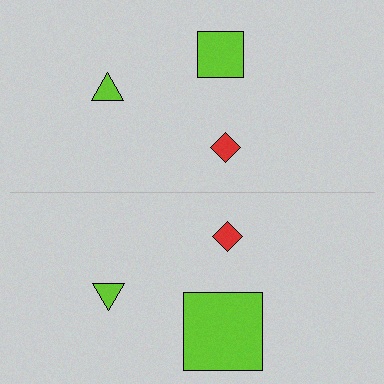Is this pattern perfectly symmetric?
No, the pattern is not perfectly symmetric. The lime square on the bottom side has a different size than its mirror counterpart.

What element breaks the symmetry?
The lime square on the bottom side has a different size than its mirror counterpart.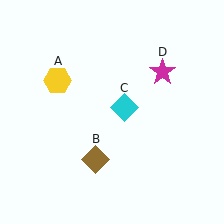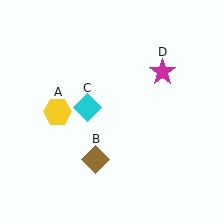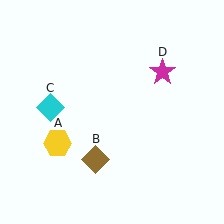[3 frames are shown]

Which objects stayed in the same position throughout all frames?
Brown diamond (object B) and magenta star (object D) remained stationary.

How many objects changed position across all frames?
2 objects changed position: yellow hexagon (object A), cyan diamond (object C).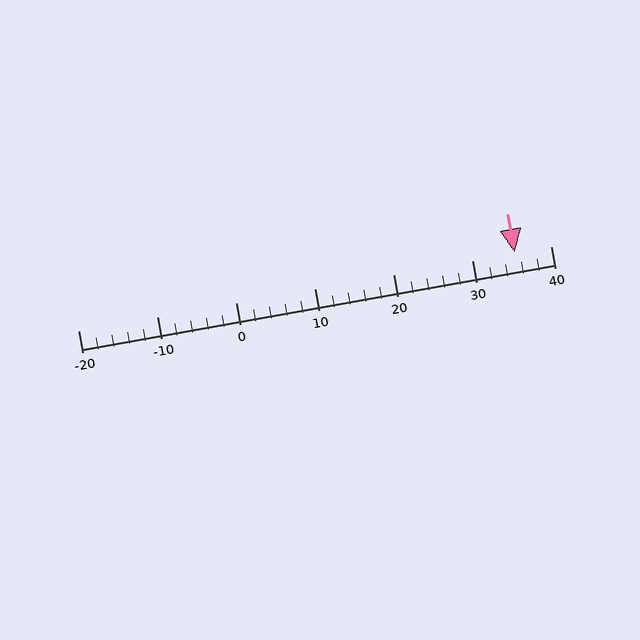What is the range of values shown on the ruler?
The ruler shows values from -20 to 40.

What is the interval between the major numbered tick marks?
The major tick marks are spaced 10 units apart.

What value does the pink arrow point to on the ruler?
The pink arrow points to approximately 35.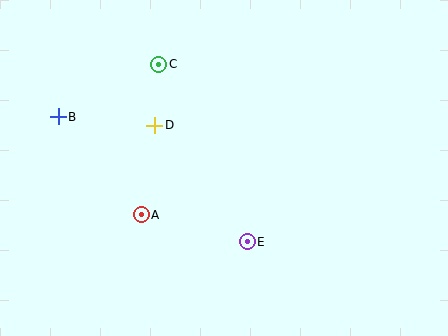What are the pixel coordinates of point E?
Point E is at (247, 242).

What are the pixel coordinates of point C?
Point C is at (159, 64).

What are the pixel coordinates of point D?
Point D is at (155, 125).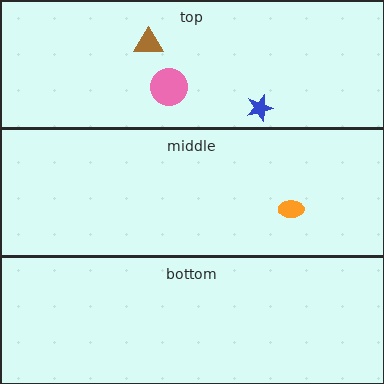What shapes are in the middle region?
The orange ellipse.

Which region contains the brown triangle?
The top region.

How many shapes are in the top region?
3.